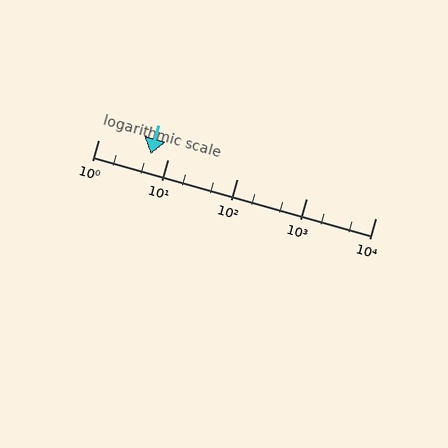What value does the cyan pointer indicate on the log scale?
The pointer indicates approximately 5.7.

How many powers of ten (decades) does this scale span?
The scale spans 4 decades, from 1 to 10000.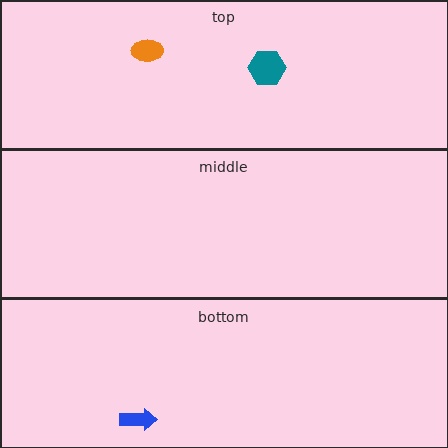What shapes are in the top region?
The teal hexagon, the orange ellipse.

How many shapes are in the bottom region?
1.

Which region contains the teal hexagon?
The top region.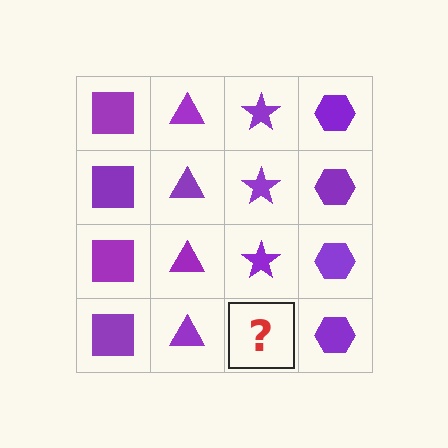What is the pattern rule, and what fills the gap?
The rule is that each column has a consistent shape. The gap should be filled with a purple star.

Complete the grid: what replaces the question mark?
The question mark should be replaced with a purple star.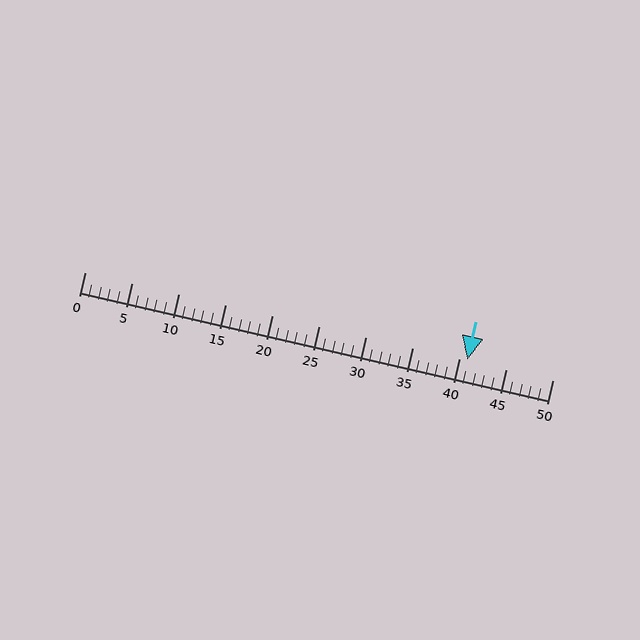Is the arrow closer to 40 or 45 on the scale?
The arrow is closer to 40.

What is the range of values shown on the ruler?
The ruler shows values from 0 to 50.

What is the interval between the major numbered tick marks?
The major tick marks are spaced 5 units apart.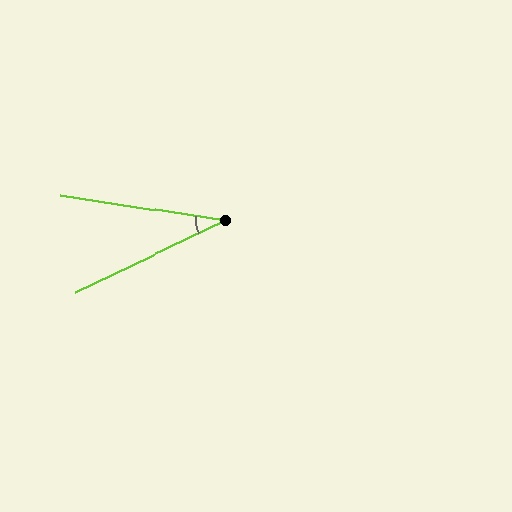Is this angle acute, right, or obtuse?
It is acute.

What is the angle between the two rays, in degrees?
Approximately 34 degrees.